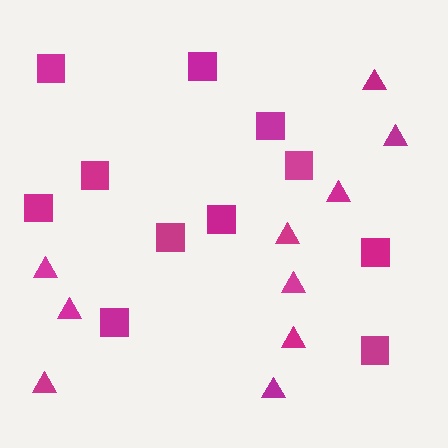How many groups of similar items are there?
There are 2 groups: one group of squares (11) and one group of triangles (10).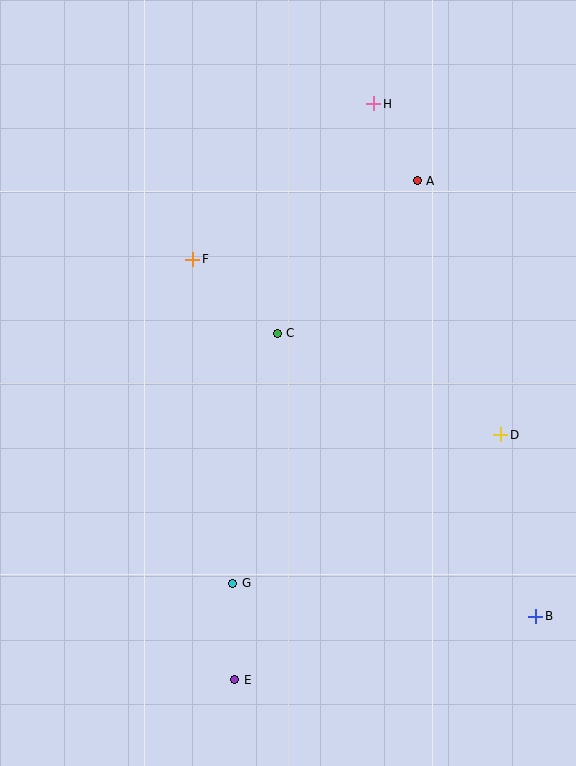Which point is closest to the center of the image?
Point C at (277, 333) is closest to the center.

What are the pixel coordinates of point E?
Point E is at (235, 680).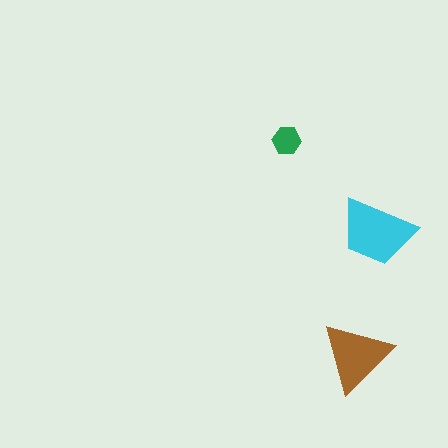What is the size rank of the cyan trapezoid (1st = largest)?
1st.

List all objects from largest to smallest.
The cyan trapezoid, the brown triangle, the green hexagon.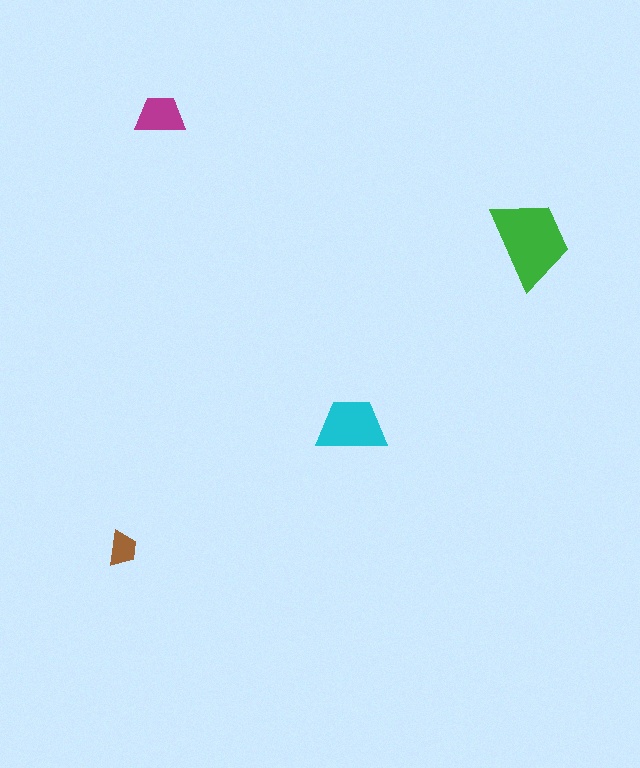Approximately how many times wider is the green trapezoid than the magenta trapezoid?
About 2 times wider.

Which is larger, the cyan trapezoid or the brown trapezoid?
The cyan one.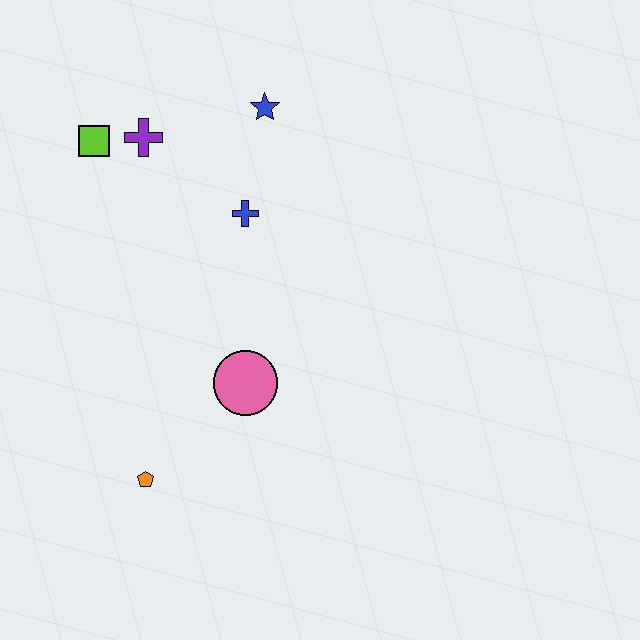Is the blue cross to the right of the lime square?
Yes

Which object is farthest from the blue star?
The orange pentagon is farthest from the blue star.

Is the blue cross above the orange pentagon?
Yes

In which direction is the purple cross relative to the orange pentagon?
The purple cross is above the orange pentagon.